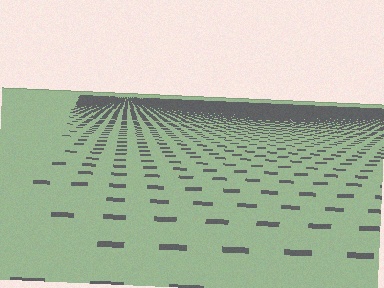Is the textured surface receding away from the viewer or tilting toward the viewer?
The surface is receding away from the viewer. Texture elements get smaller and denser toward the top.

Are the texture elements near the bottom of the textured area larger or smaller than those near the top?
Larger. Near the bottom, elements are closer to the viewer and appear at a bigger on-screen size.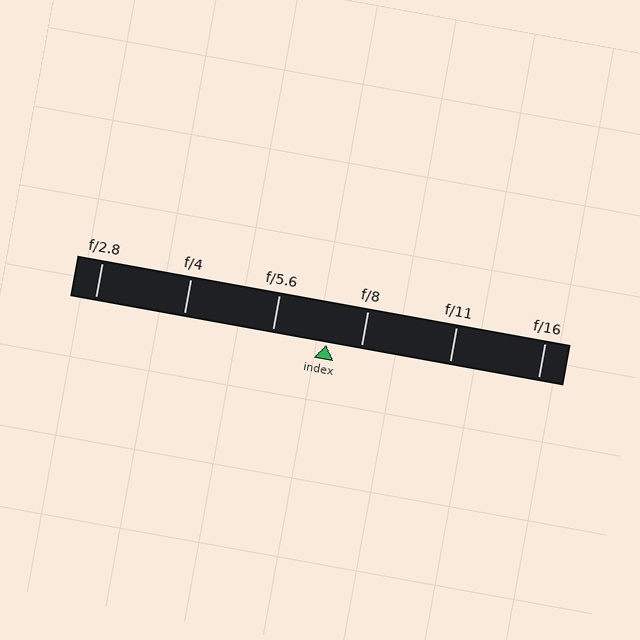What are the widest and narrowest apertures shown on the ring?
The widest aperture shown is f/2.8 and the narrowest is f/16.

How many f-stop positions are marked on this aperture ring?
There are 6 f-stop positions marked.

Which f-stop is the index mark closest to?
The index mark is closest to f/8.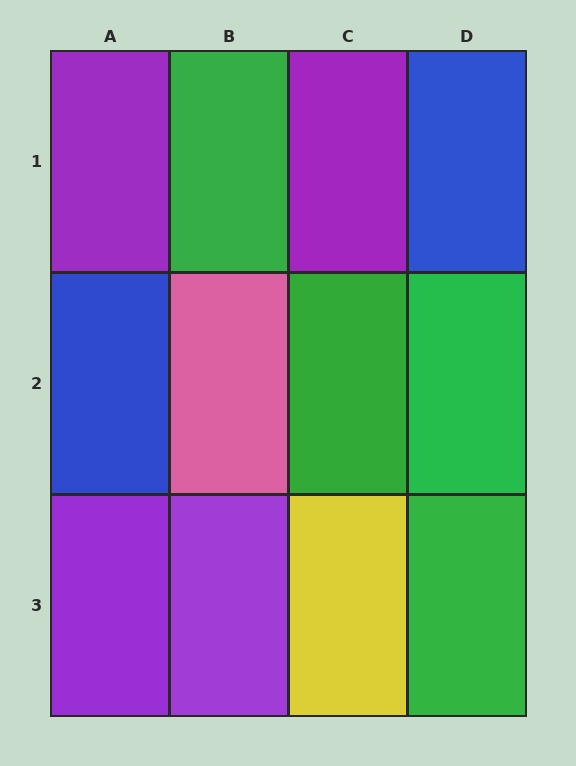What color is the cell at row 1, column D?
Blue.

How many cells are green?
4 cells are green.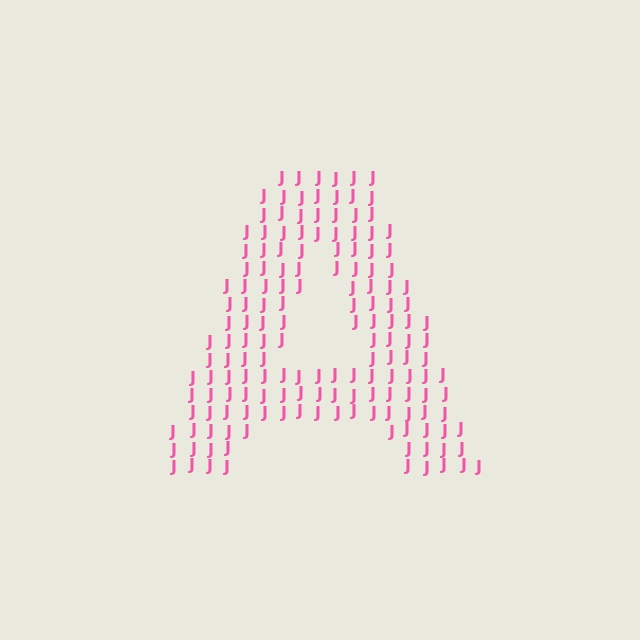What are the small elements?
The small elements are letter J's.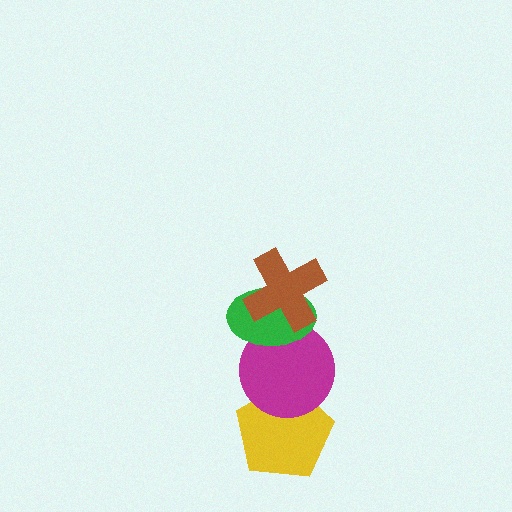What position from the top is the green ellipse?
The green ellipse is 2nd from the top.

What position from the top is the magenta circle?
The magenta circle is 3rd from the top.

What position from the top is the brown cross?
The brown cross is 1st from the top.